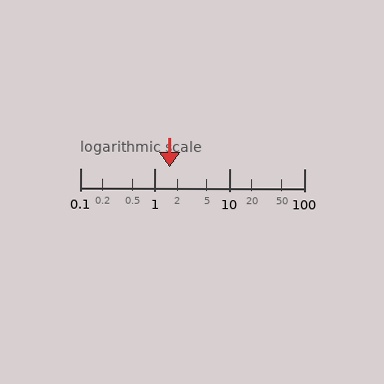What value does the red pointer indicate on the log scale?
The pointer indicates approximately 1.6.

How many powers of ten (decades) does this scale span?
The scale spans 3 decades, from 0.1 to 100.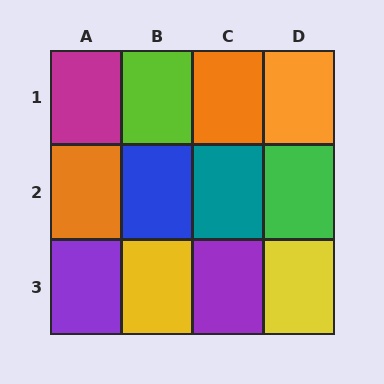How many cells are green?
1 cell is green.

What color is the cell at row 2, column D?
Green.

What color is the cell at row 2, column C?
Teal.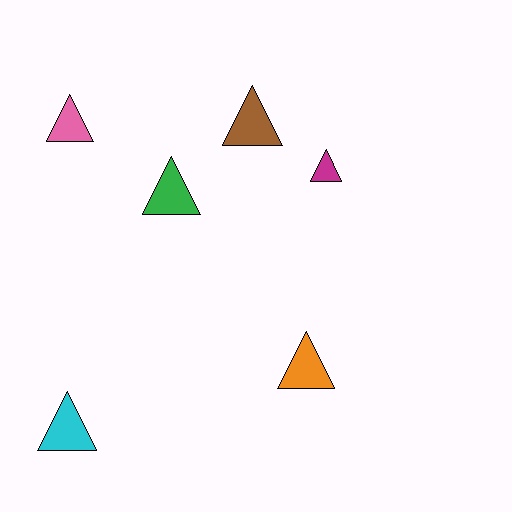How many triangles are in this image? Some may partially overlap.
There are 6 triangles.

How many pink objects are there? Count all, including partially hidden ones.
There is 1 pink object.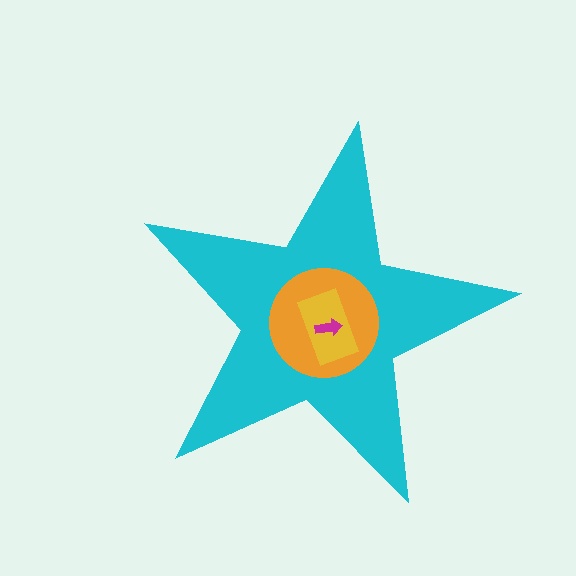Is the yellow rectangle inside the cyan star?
Yes.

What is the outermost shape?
The cyan star.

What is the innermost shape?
The magenta arrow.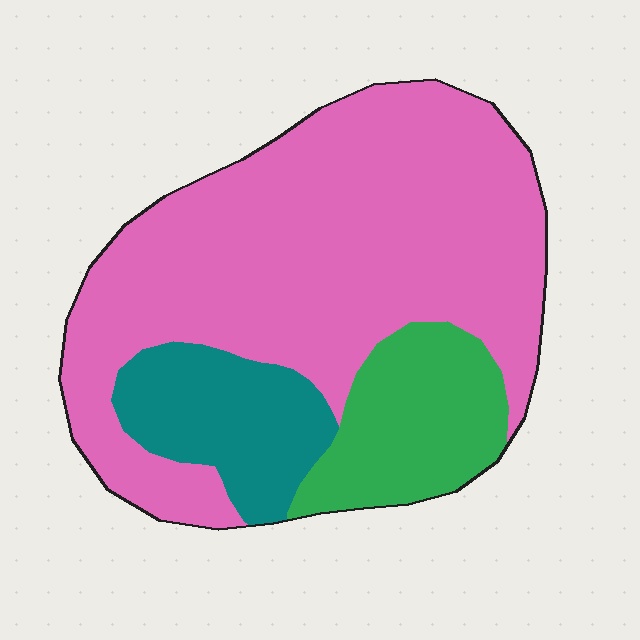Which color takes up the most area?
Pink, at roughly 70%.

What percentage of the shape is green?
Green takes up about one sixth (1/6) of the shape.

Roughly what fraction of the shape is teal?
Teal covers about 15% of the shape.